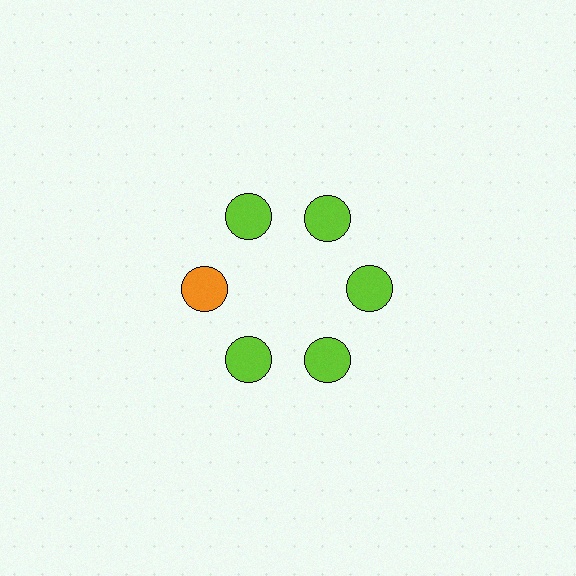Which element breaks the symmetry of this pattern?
The orange circle at roughly the 9 o'clock position breaks the symmetry. All other shapes are lime circles.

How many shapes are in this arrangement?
There are 6 shapes arranged in a ring pattern.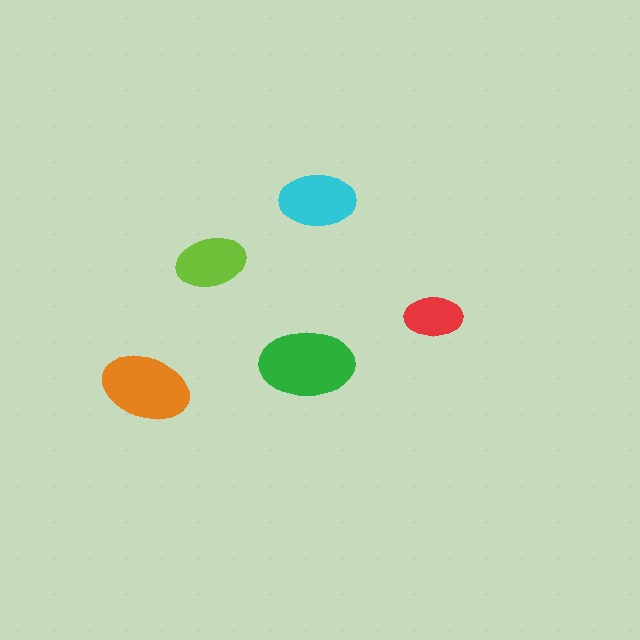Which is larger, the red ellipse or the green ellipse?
The green one.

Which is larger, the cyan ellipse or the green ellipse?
The green one.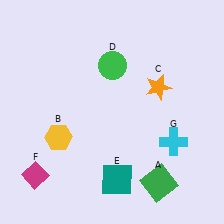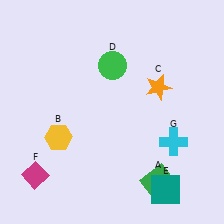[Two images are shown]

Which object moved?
The teal square (E) moved right.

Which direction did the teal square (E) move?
The teal square (E) moved right.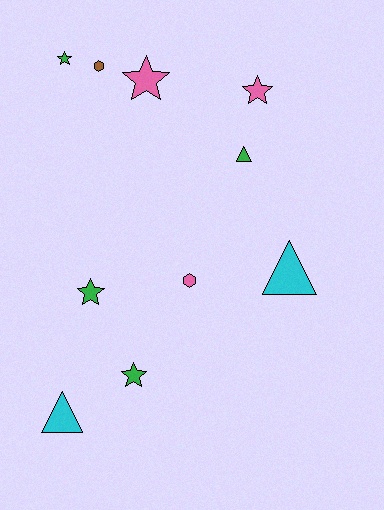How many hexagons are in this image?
There are 2 hexagons.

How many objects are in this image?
There are 10 objects.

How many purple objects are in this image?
There are no purple objects.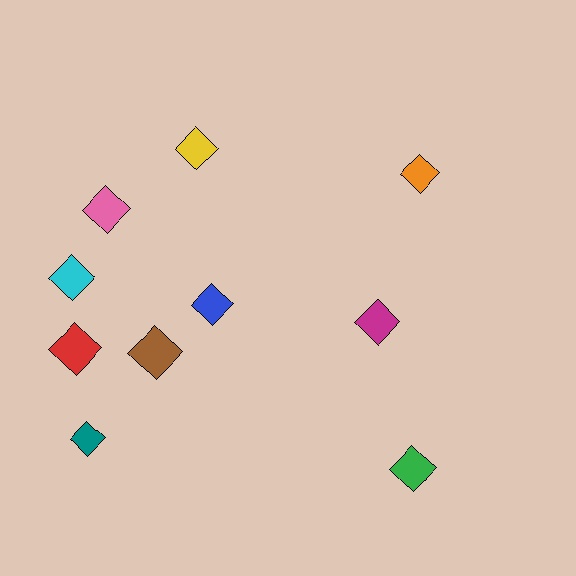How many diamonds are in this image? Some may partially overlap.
There are 10 diamonds.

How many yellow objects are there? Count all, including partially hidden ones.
There is 1 yellow object.